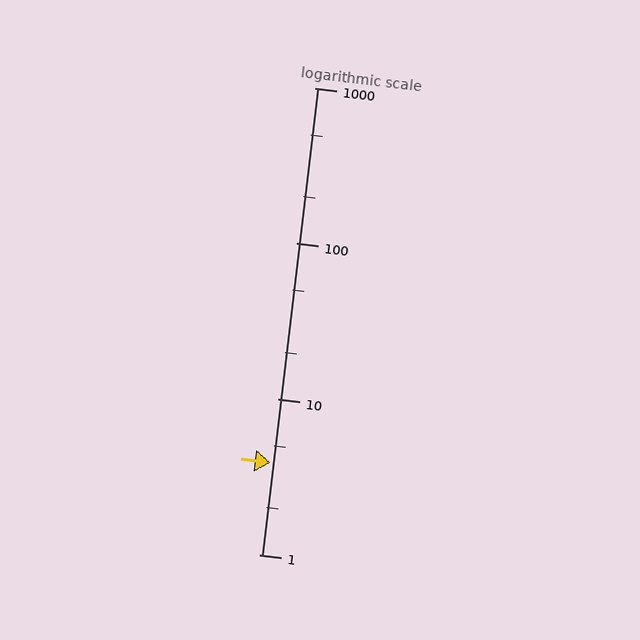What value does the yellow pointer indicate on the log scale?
The pointer indicates approximately 3.9.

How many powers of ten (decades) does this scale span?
The scale spans 3 decades, from 1 to 1000.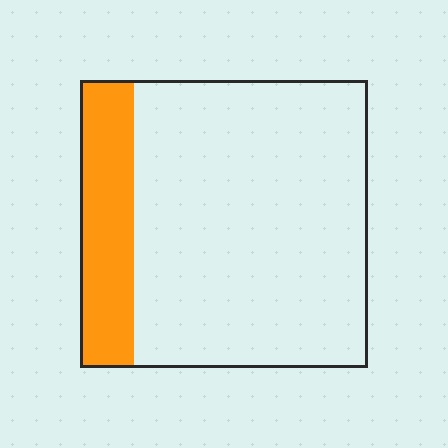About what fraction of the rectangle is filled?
About one fifth (1/5).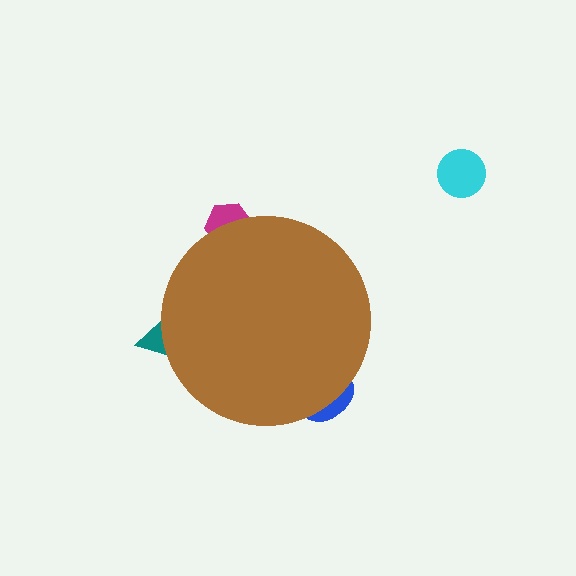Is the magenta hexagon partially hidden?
Yes, the magenta hexagon is partially hidden behind the brown circle.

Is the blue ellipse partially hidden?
Yes, the blue ellipse is partially hidden behind the brown circle.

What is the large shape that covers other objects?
A brown circle.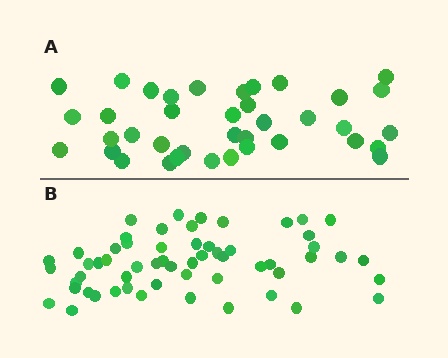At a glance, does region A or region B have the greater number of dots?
Region B (the bottom region) has more dots.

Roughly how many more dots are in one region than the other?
Region B has approximately 20 more dots than region A.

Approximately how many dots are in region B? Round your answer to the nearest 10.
About 60 dots. (The exact count is 58, which rounds to 60.)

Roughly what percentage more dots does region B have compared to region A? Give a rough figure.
About 55% more.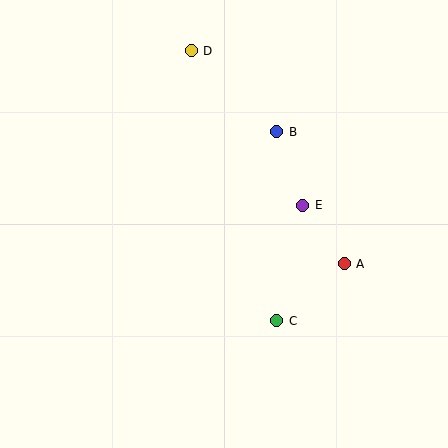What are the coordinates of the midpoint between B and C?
The midpoint between B and C is at (277, 226).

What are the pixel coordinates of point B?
Point B is at (277, 132).